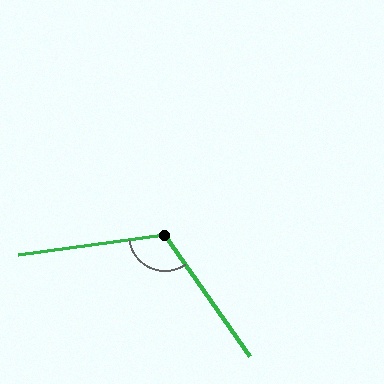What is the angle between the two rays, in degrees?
Approximately 117 degrees.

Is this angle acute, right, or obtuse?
It is obtuse.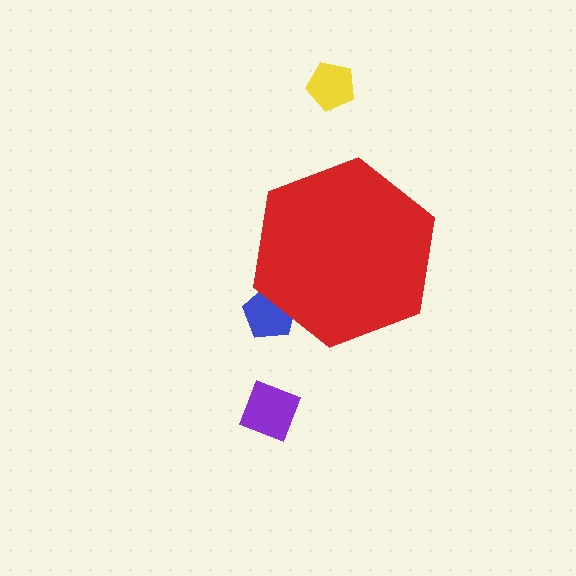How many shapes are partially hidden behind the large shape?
1 shape is partially hidden.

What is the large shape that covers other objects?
A red hexagon.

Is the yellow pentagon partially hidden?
No, the yellow pentagon is fully visible.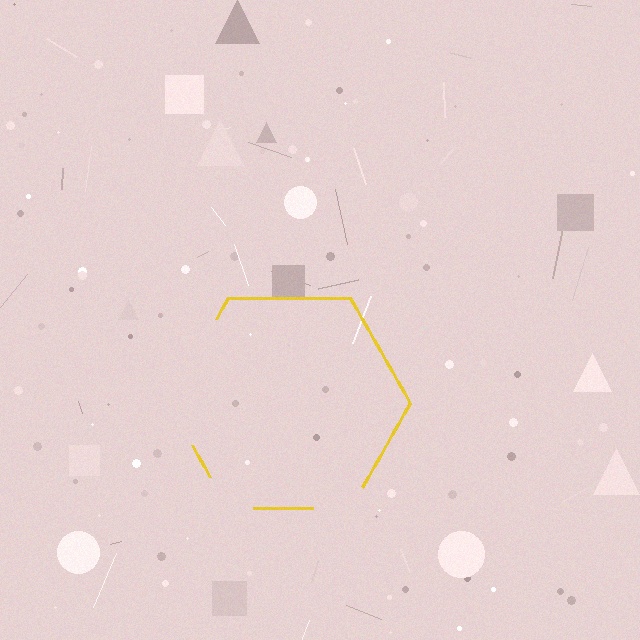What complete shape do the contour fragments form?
The contour fragments form a hexagon.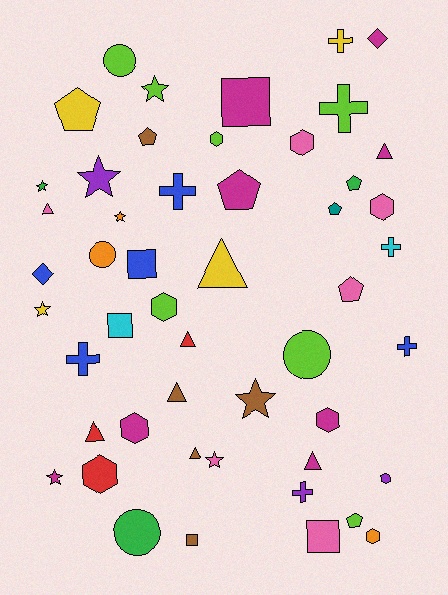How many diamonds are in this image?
There are 2 diamonds.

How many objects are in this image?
There are 50 objects.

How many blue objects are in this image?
There are 5 blue objects.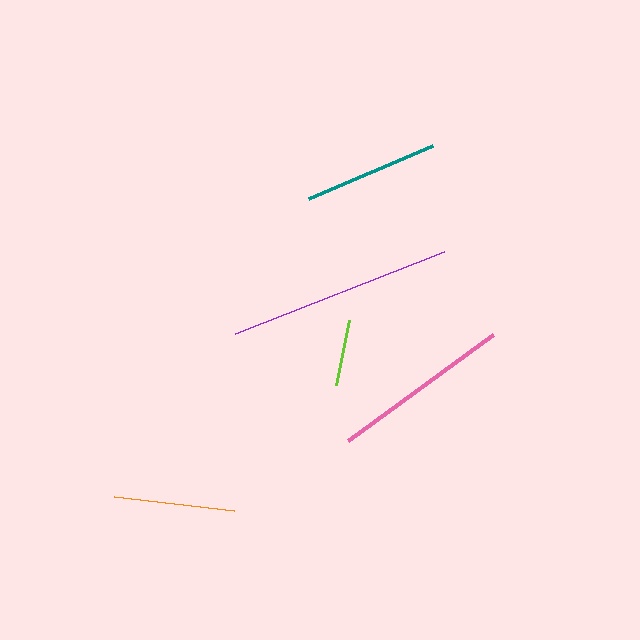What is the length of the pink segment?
The pink segment is approximately 180 pixels long.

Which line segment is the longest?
The purple line is the longest at approximately 225 pixels.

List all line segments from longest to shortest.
From longest to shortest: purple, pink, teal, orange, lime.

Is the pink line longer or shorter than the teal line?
The pink line is longer than the teal line.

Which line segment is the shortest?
The lime line is the shortest at approximately 66 pixels.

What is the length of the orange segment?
The orange segment is approximately 122 pixels long.